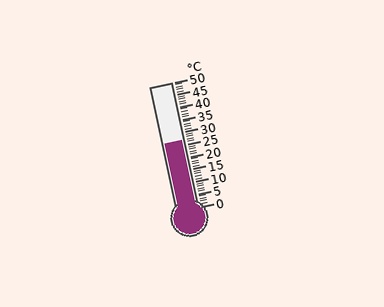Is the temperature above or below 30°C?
The temperature is below 30°C.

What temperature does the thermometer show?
The thermometer shows approximately 27°C.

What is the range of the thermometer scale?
The thermometer scale ranges from 0°C to 50°C.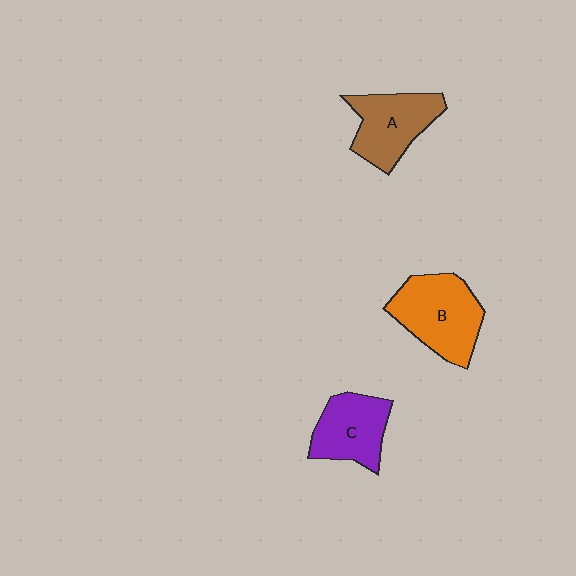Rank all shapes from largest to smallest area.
From largest to smallest: B (orange), A (brown), C (purple).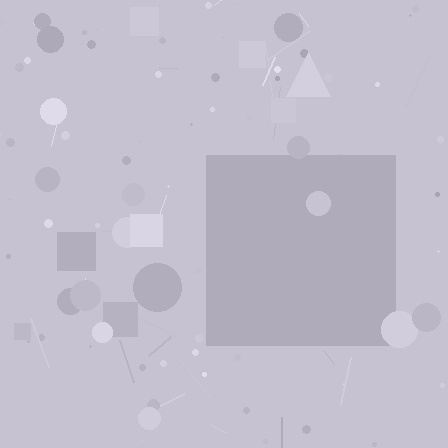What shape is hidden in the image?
A square is hidden in the image.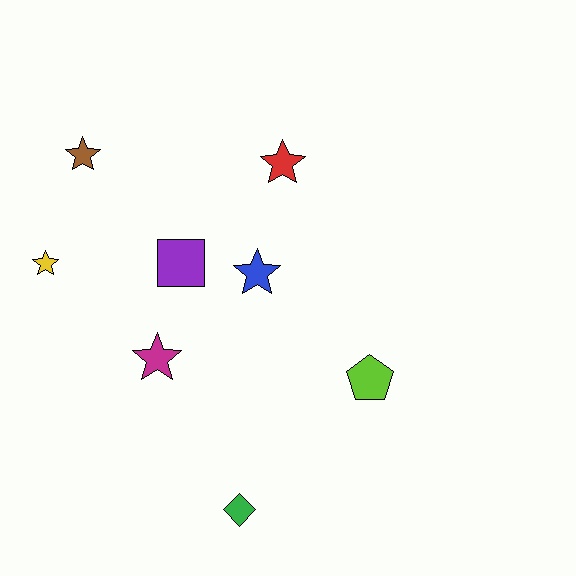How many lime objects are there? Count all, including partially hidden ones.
There is 1 lime object.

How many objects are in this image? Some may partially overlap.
There are 8 objects.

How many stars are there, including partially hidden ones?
There are 5 stars.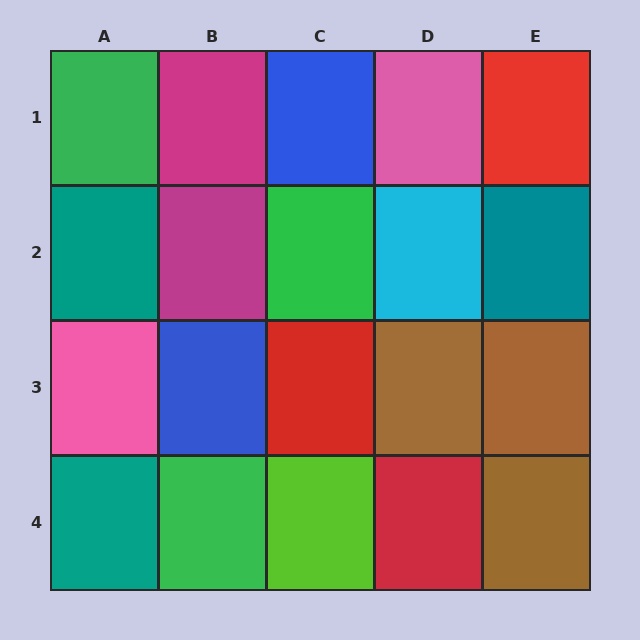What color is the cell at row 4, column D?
Red.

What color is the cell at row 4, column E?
Brown.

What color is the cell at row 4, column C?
Lime.